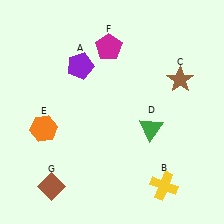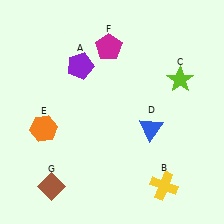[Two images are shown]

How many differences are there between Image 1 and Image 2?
There are 2 differences between the two images.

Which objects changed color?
C changed from brown to lime. D changed from green to blue.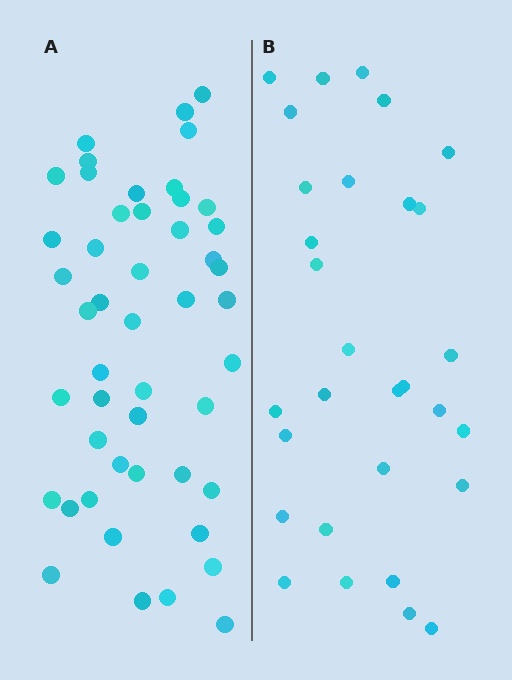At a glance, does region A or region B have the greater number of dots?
Region A (the left region) has more dots.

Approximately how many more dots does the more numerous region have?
Region A has approximately 20 more dots than region B.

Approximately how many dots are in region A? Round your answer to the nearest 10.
About 50 dots. (The exact count is 48, which rounds to 50.)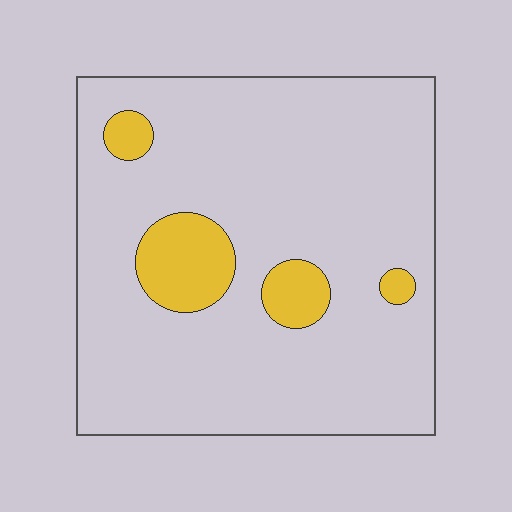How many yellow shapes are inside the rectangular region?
4.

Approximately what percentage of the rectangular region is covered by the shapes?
Approximately 10%.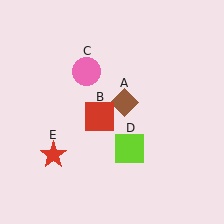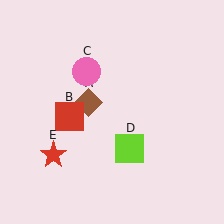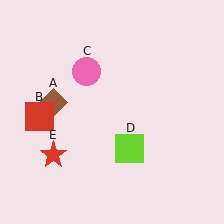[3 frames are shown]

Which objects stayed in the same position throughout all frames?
Pink circle (object C) and lime square (object D) and red star (object E) remained stationary.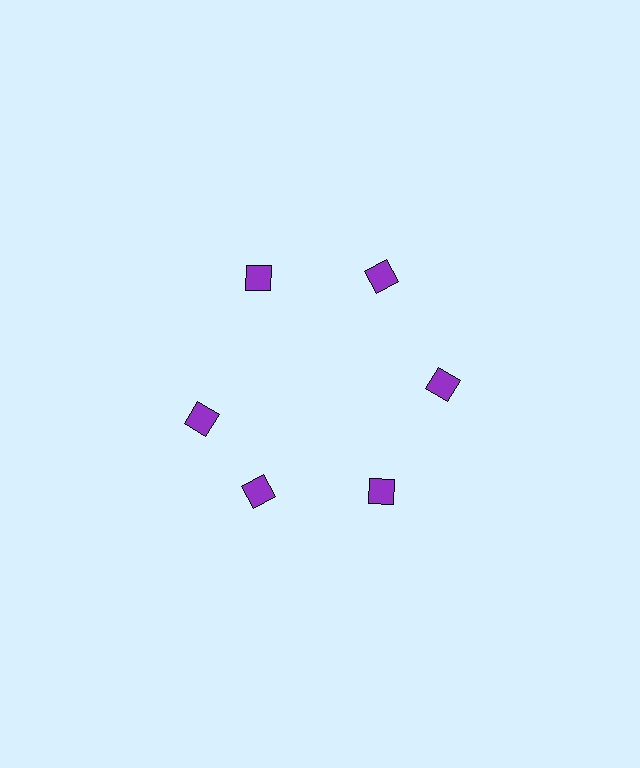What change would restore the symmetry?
The symmetry would be restored by rotating it back into even spacing with its neighbors so that all 6 diamonds sit at equal angles and equal distance from the center.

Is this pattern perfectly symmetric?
No. The 6 purple diamonds are arranged in a ring, but one element near the 9 o'clock position is rotated out of alignment along the ring, breaking the 6-fold rotational symmetry.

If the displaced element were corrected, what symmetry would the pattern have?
It would have 6-fold rotational symmetry — the pattern would map onto itself every 60 degrees.